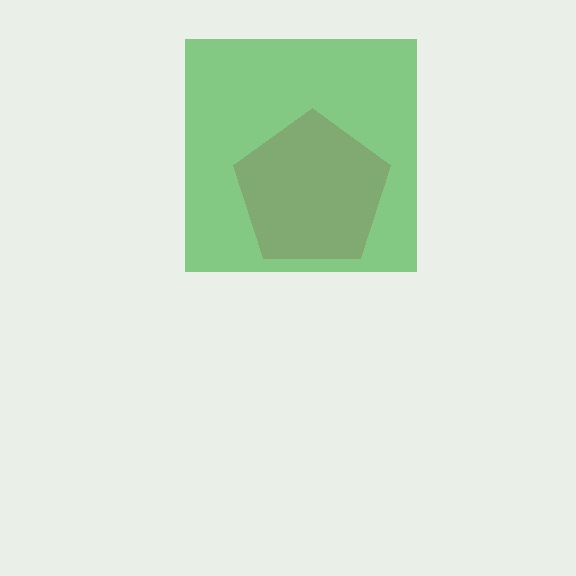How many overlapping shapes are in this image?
There are 2 overlapping shapes in the image.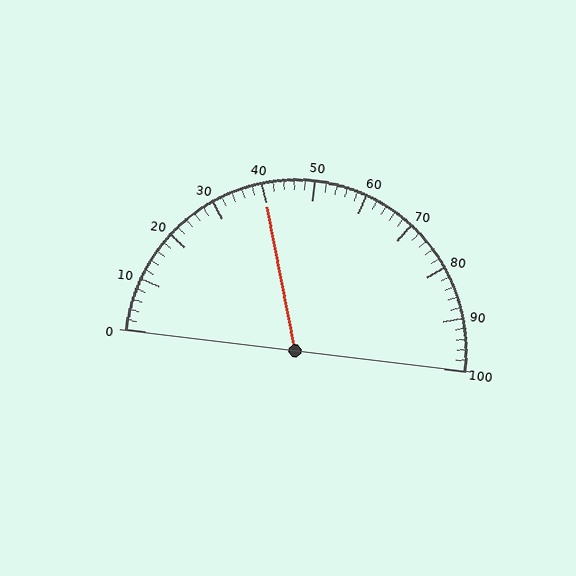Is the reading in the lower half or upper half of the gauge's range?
The reading is in the lower half of the range (0 to 100).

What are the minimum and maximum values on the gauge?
The gauge ranges from 0 to 100.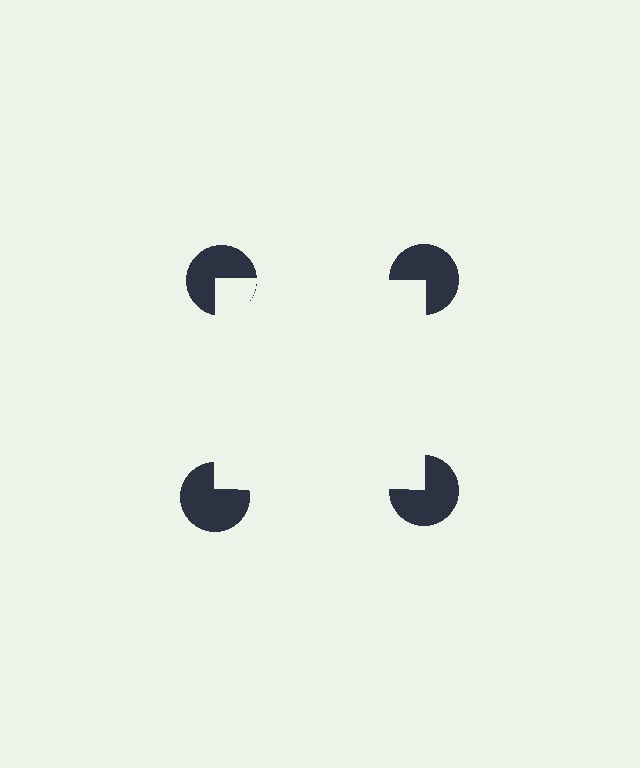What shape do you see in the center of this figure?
An illusory square — its edges are inferred from the aligned wedge cuts in the pac-man discs, not physically drawn.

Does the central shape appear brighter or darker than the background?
It typically appears slightly brighter than the background, even though no actual brightness change is drawn.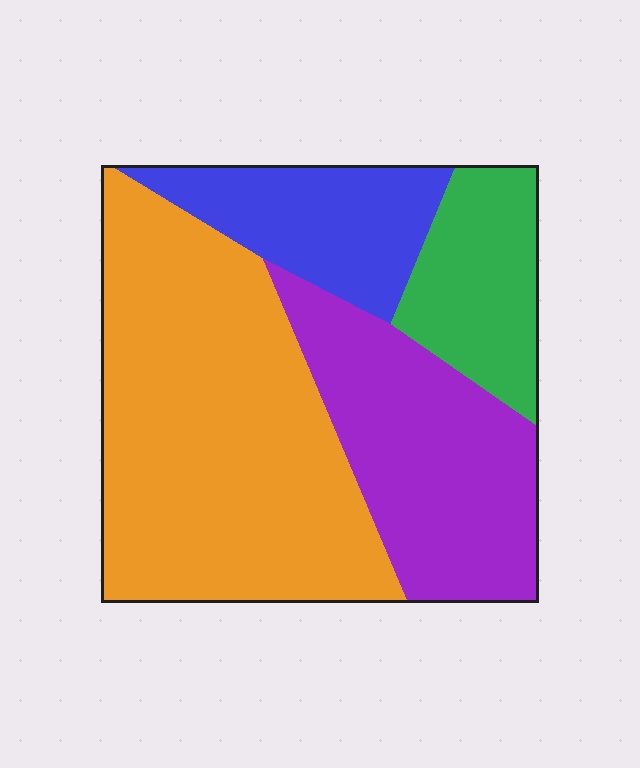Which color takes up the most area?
Orange, at roughly 45%.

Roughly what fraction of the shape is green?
Green takes up less than a sixth of the shape.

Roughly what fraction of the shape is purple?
Purple takes up between a quarter and a half of the shape.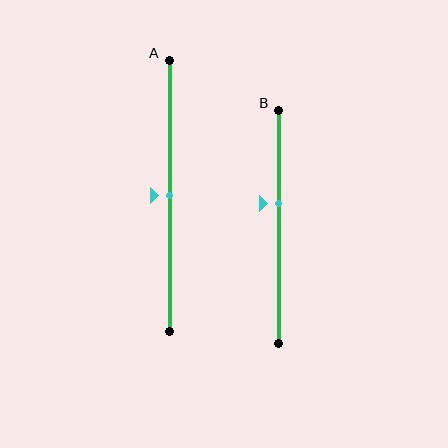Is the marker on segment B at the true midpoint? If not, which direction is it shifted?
No, the marker on segment B is shifted upward by about 10% of the segment length.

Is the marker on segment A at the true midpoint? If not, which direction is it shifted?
Yes, the marker on segment A is at the true midpoint.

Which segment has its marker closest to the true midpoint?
Segment A has its marker closest to the true midpoint.